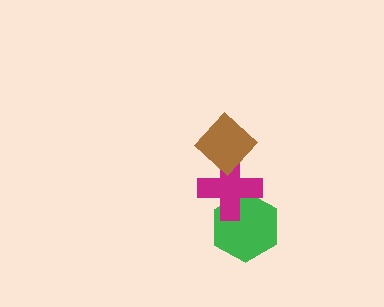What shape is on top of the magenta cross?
The brown diamond is on top of the magenta cross.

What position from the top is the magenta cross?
The magenta cross is 2nd from the top.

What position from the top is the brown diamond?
The brown diamond is 1st from the top.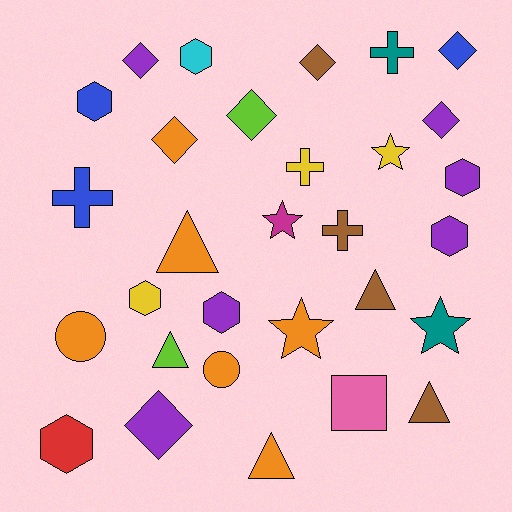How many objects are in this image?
There are 30 objects.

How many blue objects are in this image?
There are 3 blue objects.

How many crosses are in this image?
There are 4 crosses.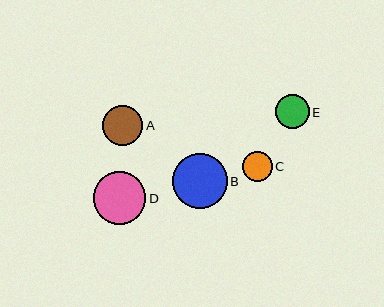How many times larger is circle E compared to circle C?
Circle E is approximately 1.1 times the size of circle C.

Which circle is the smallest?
Circle C is the smallest with a size of approximately 30 pixels.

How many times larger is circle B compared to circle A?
Circle B is approximately 1.4 times the size of circle A.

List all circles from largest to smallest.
From largest to smallest: B, D, A, E, C.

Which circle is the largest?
Circle B is the largest with a size of approximately 54 pixels.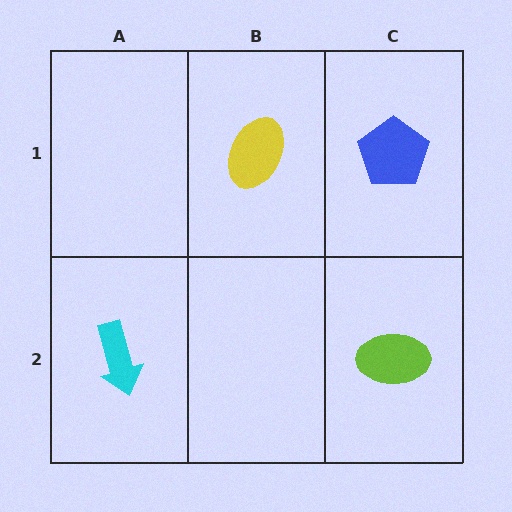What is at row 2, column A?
A cyan arrow.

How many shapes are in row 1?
2 shapes.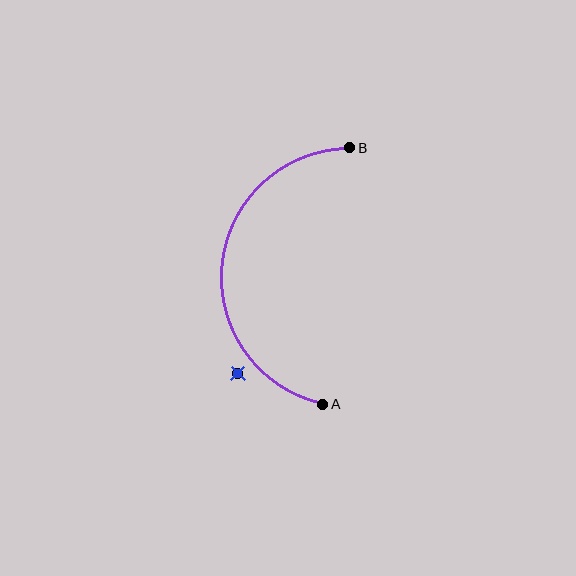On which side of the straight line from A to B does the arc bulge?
The arc bulges to the left of the straight line connecting A and B.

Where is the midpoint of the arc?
The arc midpoint is the point on the curve farthest from the straight line joining A and B. It sits to the left of that line.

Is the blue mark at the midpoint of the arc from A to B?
No — the blue mark does not lie on the arc at all. It sits slightly outside the curve.